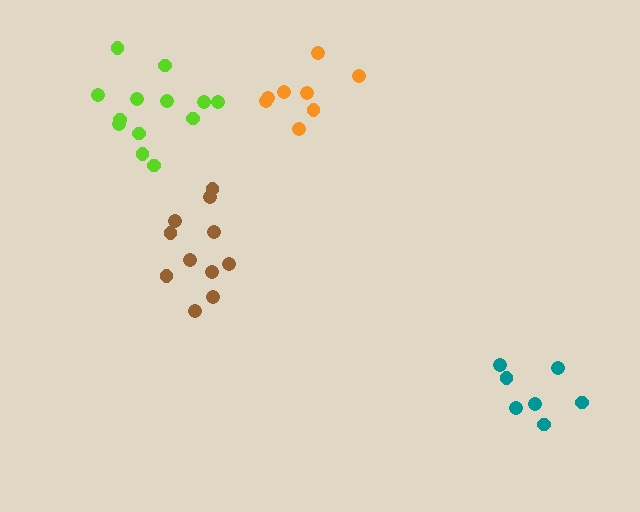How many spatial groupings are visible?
There are 4 spatial groupings.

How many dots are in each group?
Group 1: 11 dots, Group 2: 8 dots, Group 3: 13 dots, Group 4: 7 dots (39 total).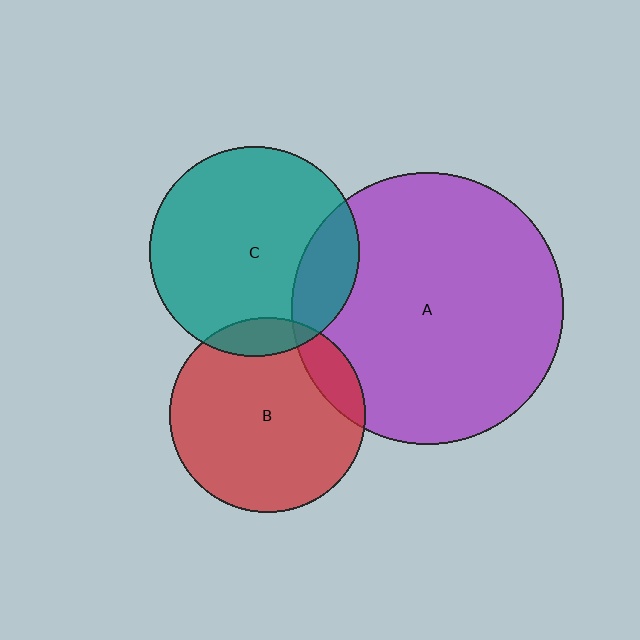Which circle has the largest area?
Circle A (purple).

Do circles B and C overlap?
Yes.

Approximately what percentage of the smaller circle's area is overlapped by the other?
Approximately 10%.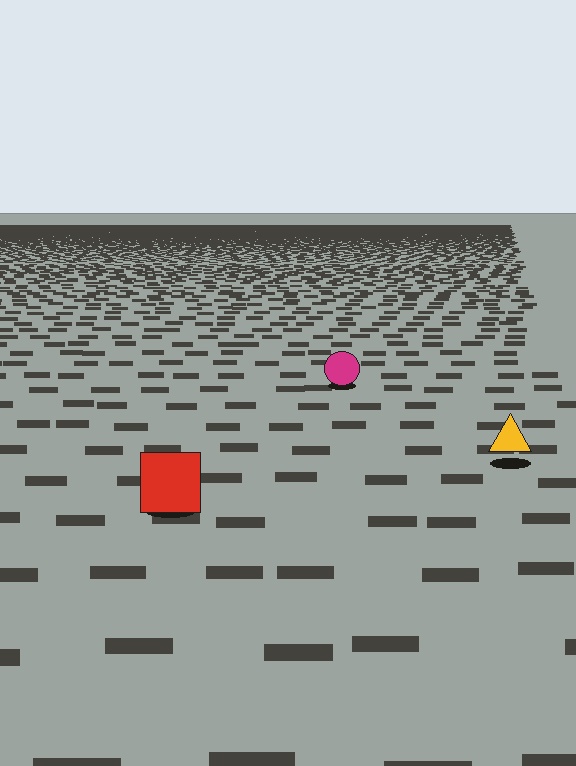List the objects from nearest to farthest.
From nearest to farthest: the red square, the yellow triangle, the magenta circle.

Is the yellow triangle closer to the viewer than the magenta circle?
Yes. The yellow triangle is closer — you can tell from the texture gradient: the ground texture is coarser near it.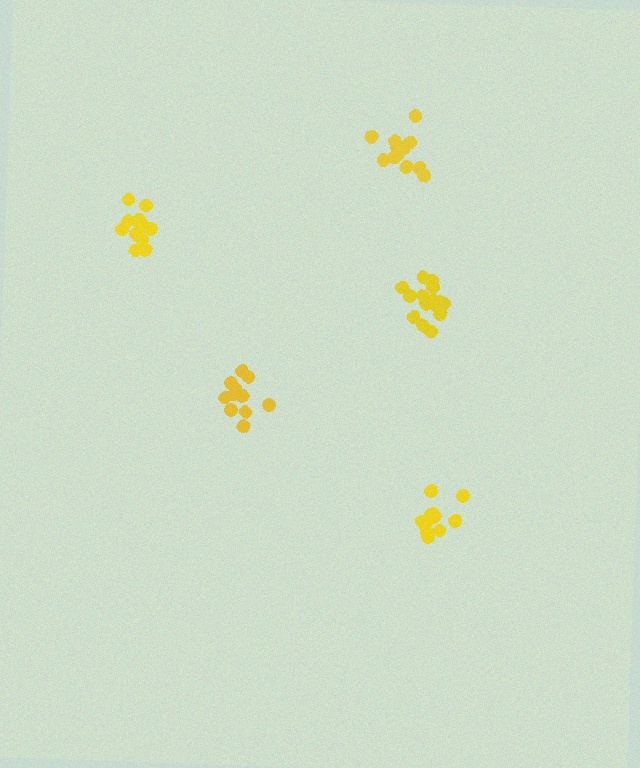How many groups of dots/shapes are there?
There are 5 groups.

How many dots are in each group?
Group 1: 11 dots, Group 2: 15 dots, Group 3: 12 dots, Group 4: 11 dots, Group 5: 13 dots (62 total).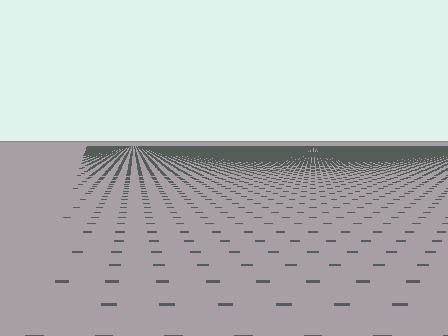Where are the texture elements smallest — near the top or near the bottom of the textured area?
Near the top.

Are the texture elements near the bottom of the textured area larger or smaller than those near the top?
Larger. Near the bottom, elements are closer to the viewer and appear at a bigger on-screen size.